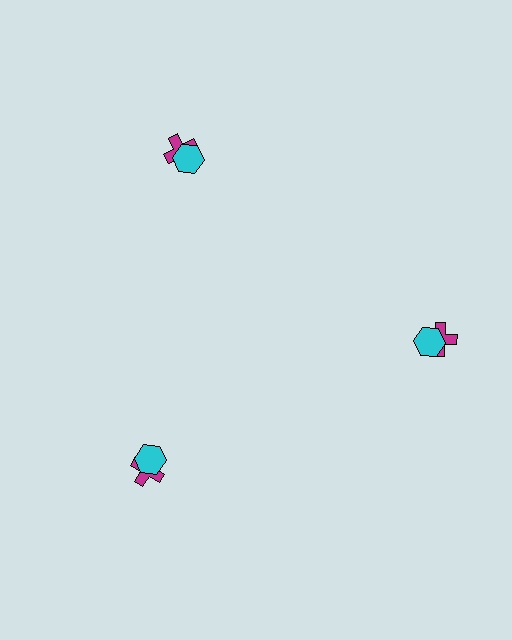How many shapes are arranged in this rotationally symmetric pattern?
There are 6 shapes, arranged in 3 groups of 2.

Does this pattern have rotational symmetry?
Yes, this pattern has 3-fold rotational symmetry. It looks the same after rotating 120 degrees around the center.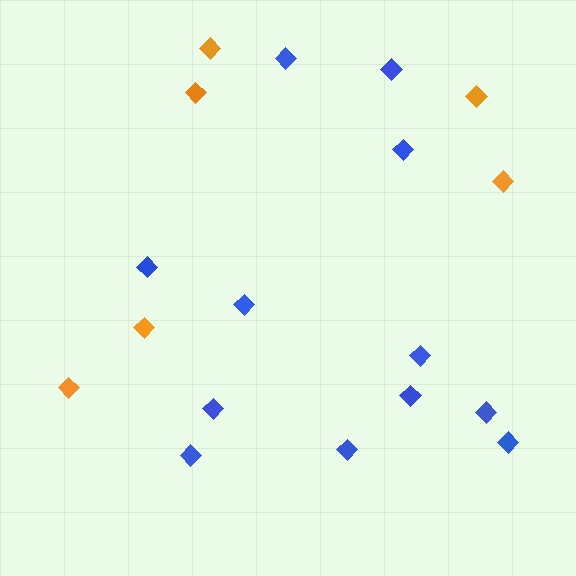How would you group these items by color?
There are 2 groups: one group of blue diamonds (12) and one group of orange diamonds (6).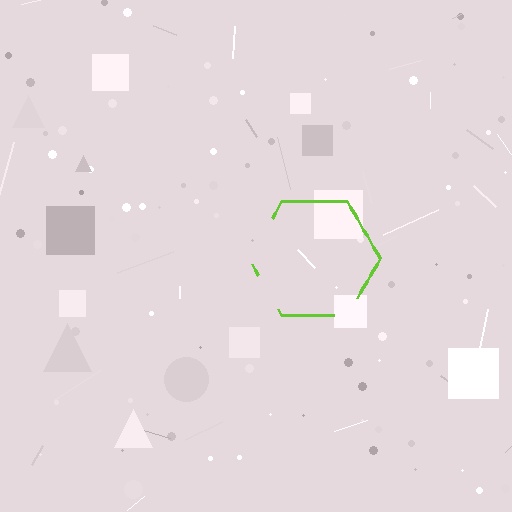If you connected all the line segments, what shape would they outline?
They would outline a hexagon.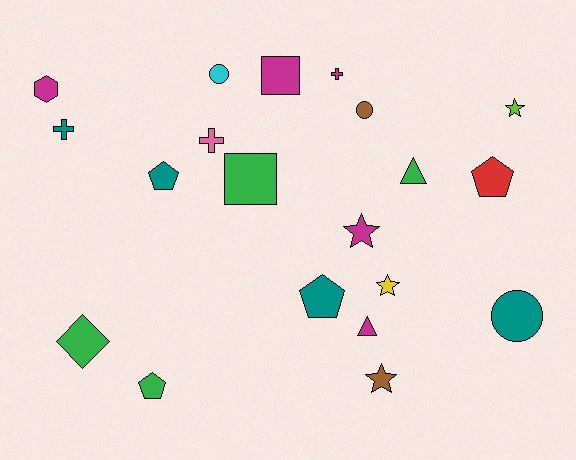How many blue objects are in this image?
There are no blue objects.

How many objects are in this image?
There are 20 objects.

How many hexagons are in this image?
There is 1 hexagon.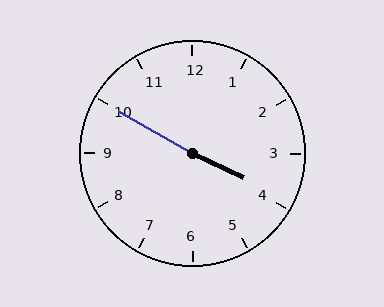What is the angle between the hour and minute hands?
Approximately 175 degrees.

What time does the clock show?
3:50.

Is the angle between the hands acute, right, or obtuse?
It is obtuse.